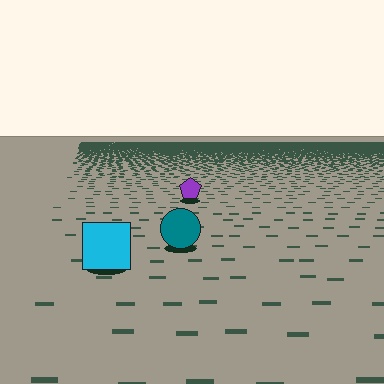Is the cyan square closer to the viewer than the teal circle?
Yes. The cyan square is closer — you can tell from the texture gradient: the ground texture is coarser near it.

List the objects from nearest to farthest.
From nearest to farthest: the cyan square, the teal circle, the purple pentagon.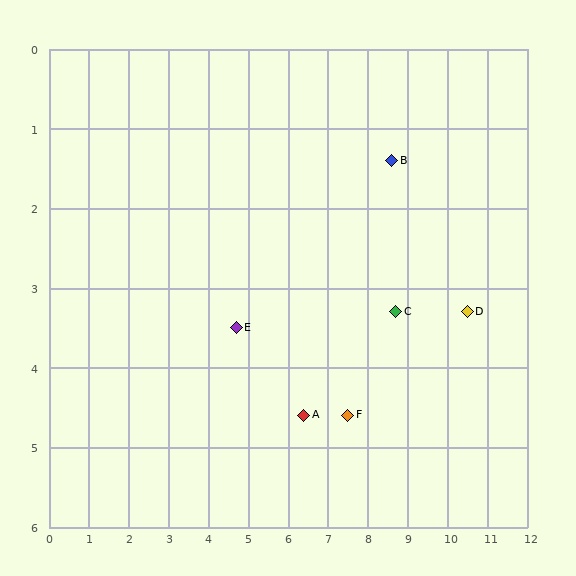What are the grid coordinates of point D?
Point D is at approximately (10.5, 3.3).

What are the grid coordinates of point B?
Point B is at approximately (8.6, 1.4).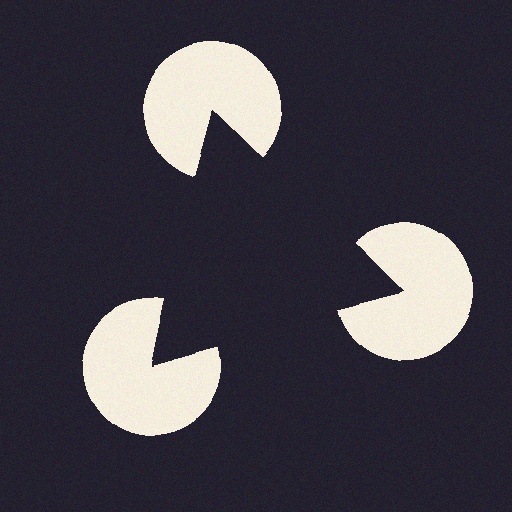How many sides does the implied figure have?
3 sides.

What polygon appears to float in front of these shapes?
An illusory triangle — its edges are inferred from the aligned wedge cuts in the pac-man discs, not physically drawn.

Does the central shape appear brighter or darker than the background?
It typically appears slightly darker than the background, even though no actual brightness change is drawn.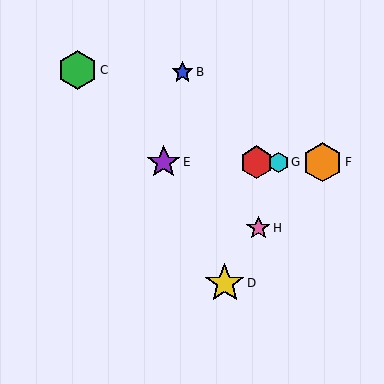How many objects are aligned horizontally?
4 objects (A, E, F, G) are aligned horizontally.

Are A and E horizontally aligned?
Yes, both are at y≈162.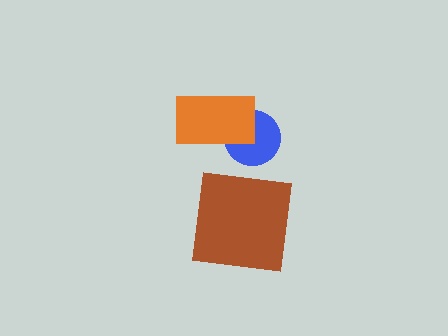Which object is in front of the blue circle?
The orange rectangle is in front of the blue circle.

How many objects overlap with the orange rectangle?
1 object overlaps with the orange rectangle.